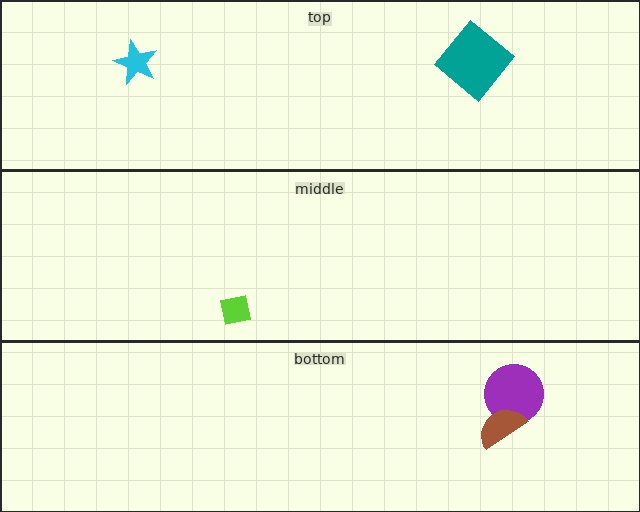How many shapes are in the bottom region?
2.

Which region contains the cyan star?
The top region.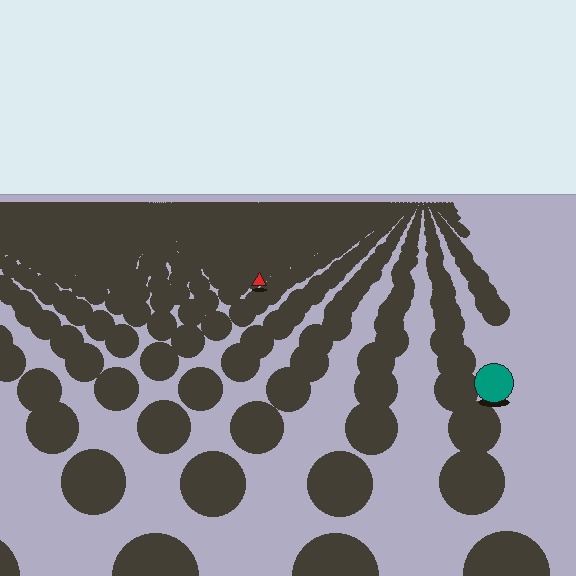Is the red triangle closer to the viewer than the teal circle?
No. The teal circle is closer — you can tell from the texture gradient: the ground texture is coarser near it.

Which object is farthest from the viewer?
The red triangle is farthest from the viewer. It appears smaller and the ground texture around it is denser.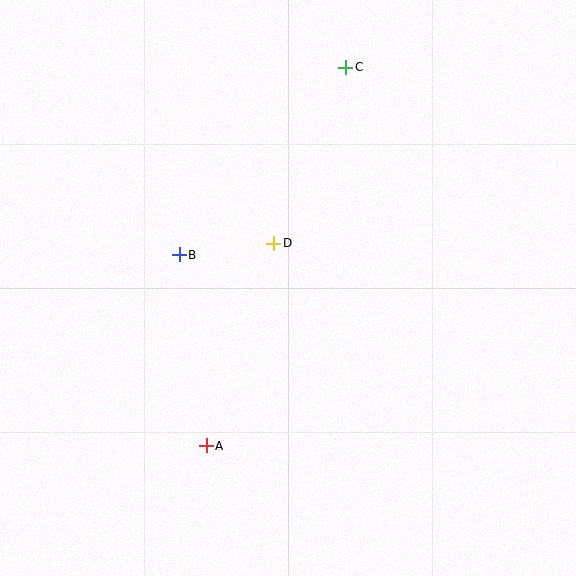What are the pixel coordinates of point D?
Point D is at (274, 243).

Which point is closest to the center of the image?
Point D at (274, 243) is closest to the center.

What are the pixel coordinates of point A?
Point A is at (206, 446).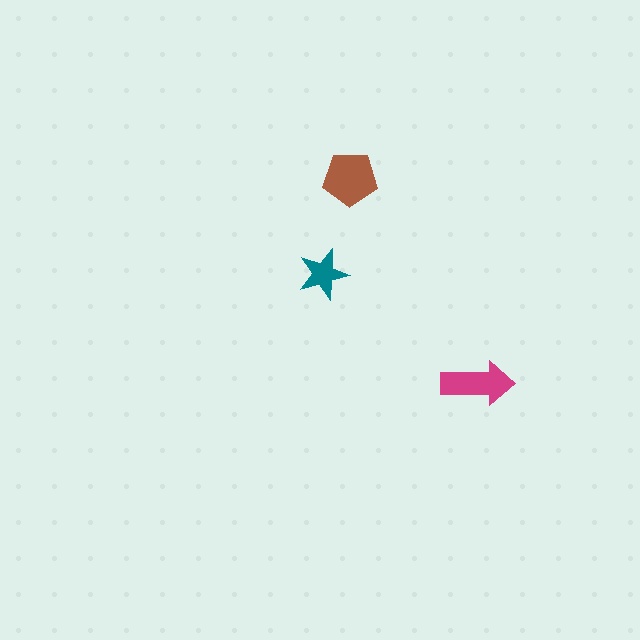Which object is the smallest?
The teal star.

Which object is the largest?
The brown pentagon.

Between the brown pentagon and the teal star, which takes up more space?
The brown pentagon.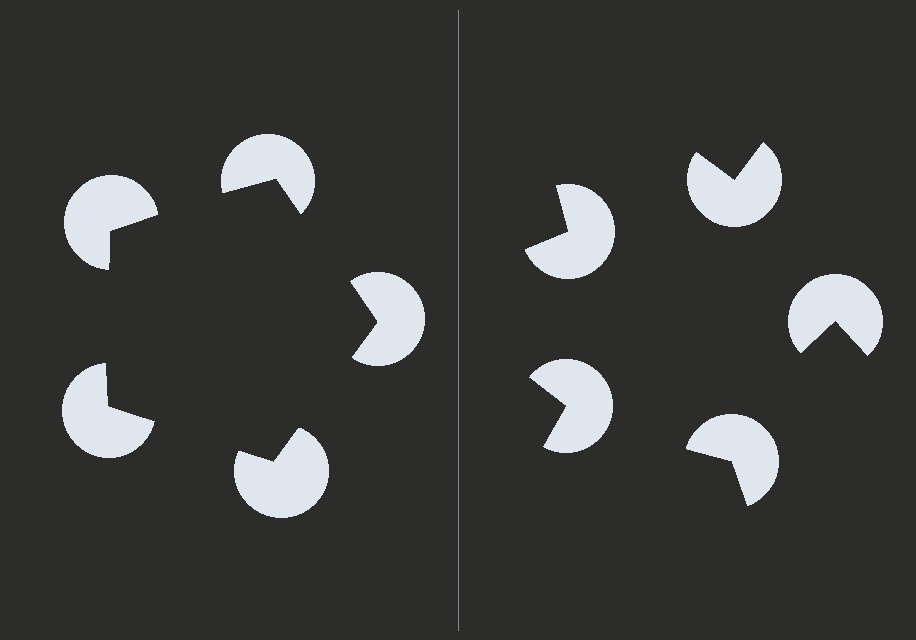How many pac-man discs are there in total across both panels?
10 — 5 on each side.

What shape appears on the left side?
An illusory pentagon.